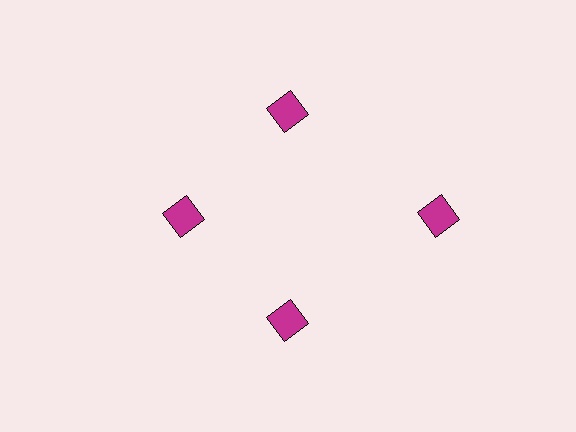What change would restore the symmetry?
The symmetry would be restored by moving it inward, back onto the ring so that all 4 diamonds sit at equal angles and equal distance from the center.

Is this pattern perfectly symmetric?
No. The 4 magenta diamonds are arranged in a ring, but one element near the 3 o'clock position is pushed outward from the center, breaking the 4-fold rotational symmetry.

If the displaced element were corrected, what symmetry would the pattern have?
It would have 4-fold rotational symmetry — the pattern would map onto itself every 90 degrees.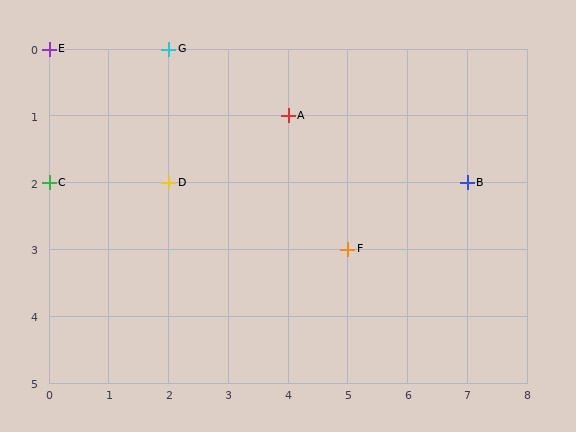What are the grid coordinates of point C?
Point C is at grid coordinates (0, 2).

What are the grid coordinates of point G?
Point G is at grid coordinates (2, 0).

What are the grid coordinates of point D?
Point D is at grid coordinates (2, 2).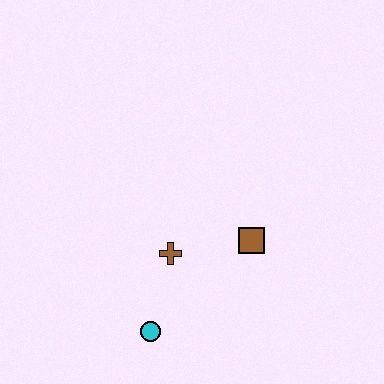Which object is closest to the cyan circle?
The brown cross is closest to the cyan circle.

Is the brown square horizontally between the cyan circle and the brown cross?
No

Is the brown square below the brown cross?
No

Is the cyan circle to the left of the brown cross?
Yes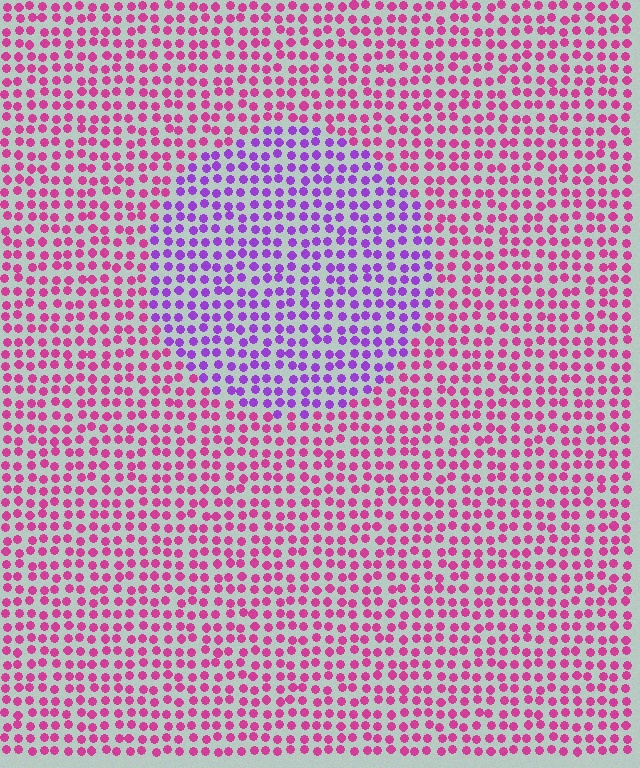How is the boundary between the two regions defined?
The boundary is defined purely by a slight shift in hue (about 46 degrees). Spacing, size, and orientation are identical on both sides.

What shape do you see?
I see a circle.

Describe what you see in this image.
The image is filled with small magenta elements in a uniform arrangement. A circle-shaped region is visible where the elements are tinted to a slightly different hue, forming a subtle color boundary.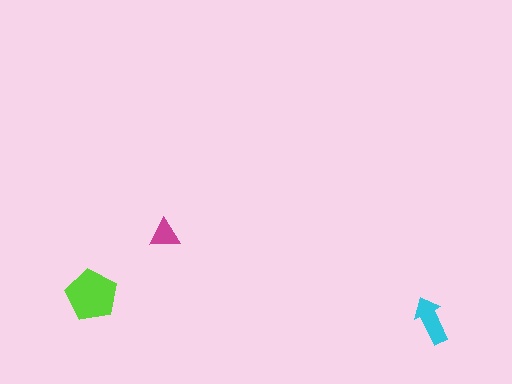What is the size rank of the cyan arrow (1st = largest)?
2nd.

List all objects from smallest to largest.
The magenta triangle, the cyan arrow, the lime pentagon.